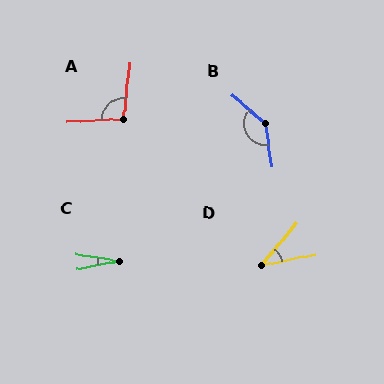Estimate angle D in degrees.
Approximately 39 degrees.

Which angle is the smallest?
C, at approximately 19 degrees.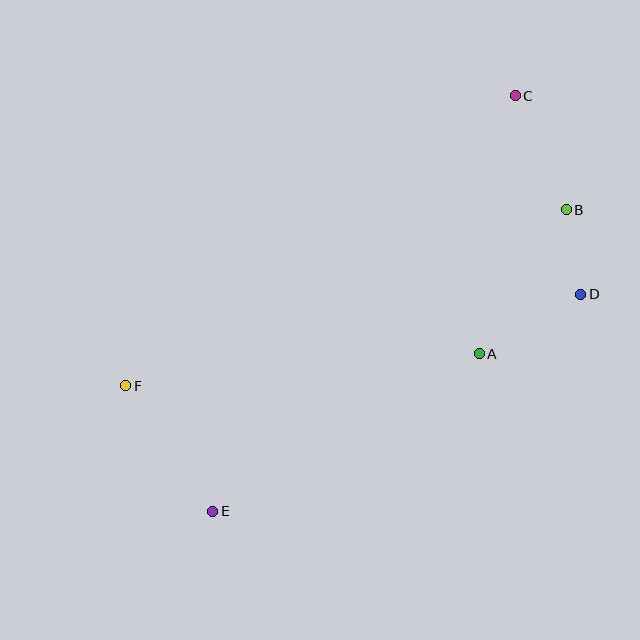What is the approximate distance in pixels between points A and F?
The distance between A and F is approximately 355 pixels.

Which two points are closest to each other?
Points B and D are closest to each other.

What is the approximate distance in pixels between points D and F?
The distance between D and F is approximately 464 pixels.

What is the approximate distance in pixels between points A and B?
The distance between A and B is approximately 168 pixels.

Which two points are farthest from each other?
Points C and E are farthest from each other.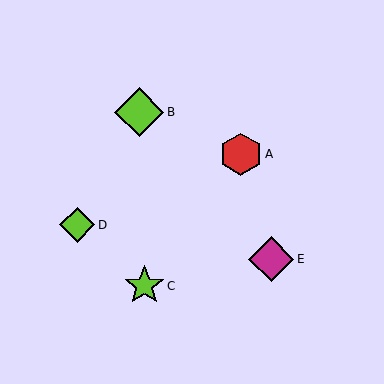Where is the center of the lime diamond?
The center of the lime diamond is at (139, 112).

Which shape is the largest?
The lime diamond (labeled B) is the largest.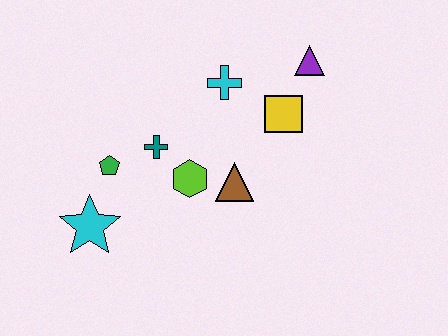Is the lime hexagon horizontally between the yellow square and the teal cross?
Yes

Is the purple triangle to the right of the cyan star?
Yes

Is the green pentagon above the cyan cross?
No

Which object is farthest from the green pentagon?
The purple triangle is farthest from the green pentagon.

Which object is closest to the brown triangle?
The lime hexagon is closest to the brown triangle.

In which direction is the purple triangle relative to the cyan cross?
The purple triangle is to the right of the cyan cross.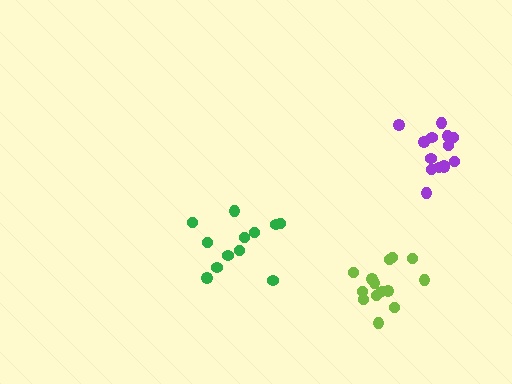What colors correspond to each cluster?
The clusters are colored: purple, green, lime.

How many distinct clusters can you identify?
There are 3 distinct clusters.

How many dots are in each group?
Group 1: 14 dots, Group 2: 12 dots, Group 3: 14 dots (40 total).